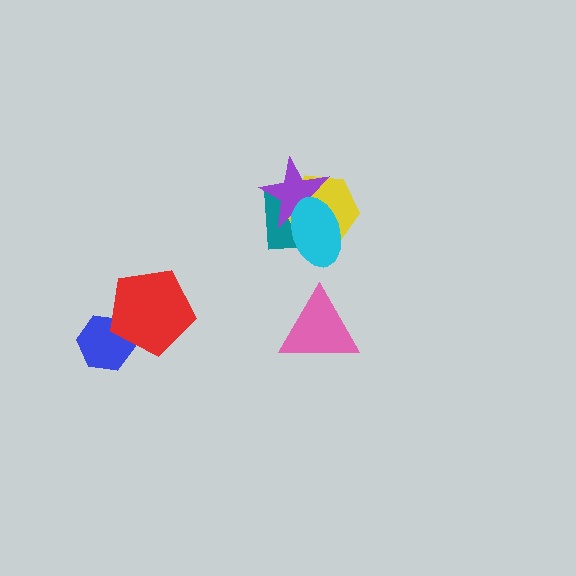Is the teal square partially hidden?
Yes, it is partially covered by another shape.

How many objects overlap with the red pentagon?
1 object overlaps with the red pentagon.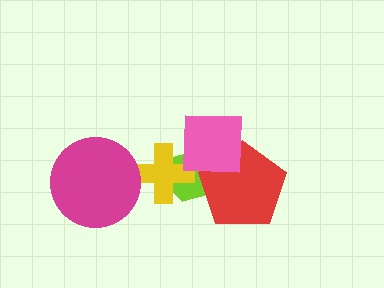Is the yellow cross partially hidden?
Yes, it is partially covered by another shape.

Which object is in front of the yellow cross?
The pink square is in front of the yellow cross.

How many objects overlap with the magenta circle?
0 objects overlap with the magenta circle.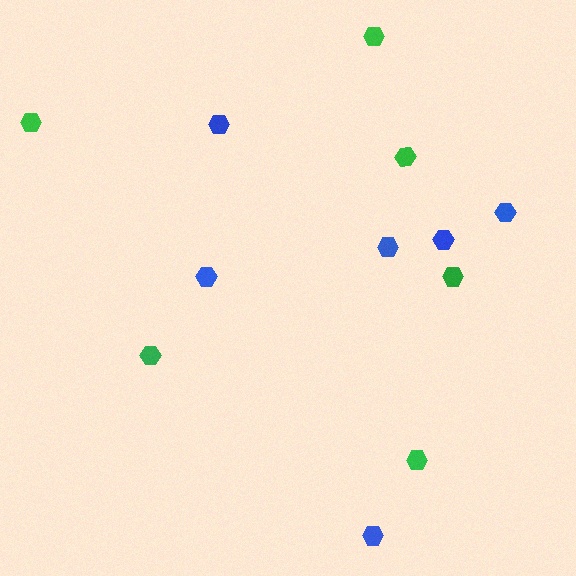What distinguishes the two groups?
There are 2 groups: one group of green hexagons (6) and one group of blue hexagons (6).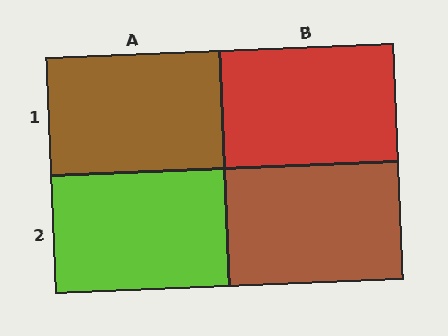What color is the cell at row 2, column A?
Lime.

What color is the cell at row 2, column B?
Brown.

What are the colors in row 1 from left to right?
Brown, red.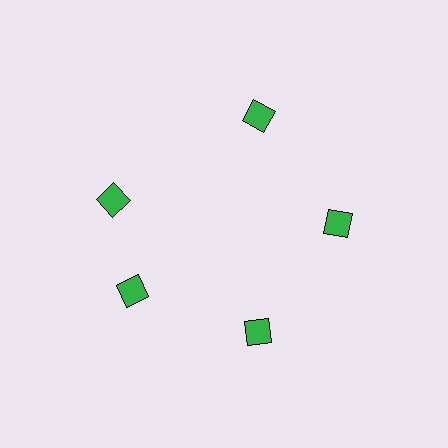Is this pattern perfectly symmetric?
No. The 5 green diamonds are arranged in a ring, but one element near the 10 o'clock position is rotated out of alignment along the ring, breaking the 5-fold rotational symmetry.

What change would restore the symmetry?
The symmetry would be restored by rotating it back into even spacing with its neighbors so that all 5 diamonds sit at equal angles and equal distance from the center.